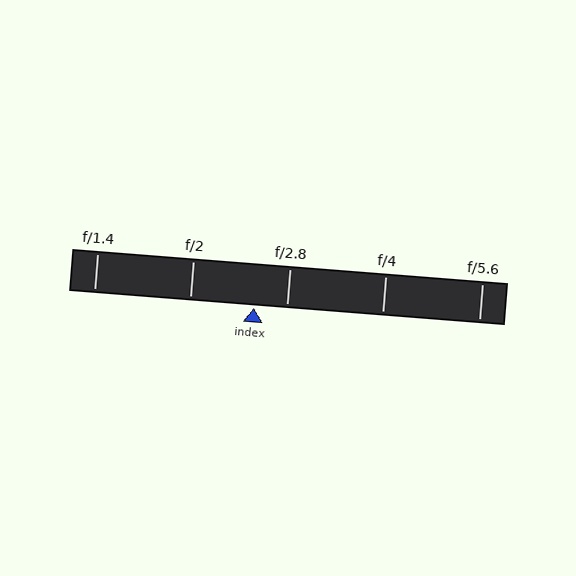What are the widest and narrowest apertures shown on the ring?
The widest aperture shown is f/1.4 and the narrowest is f/5.6.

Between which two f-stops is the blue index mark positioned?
The index mark is between f/2 and f/2.8.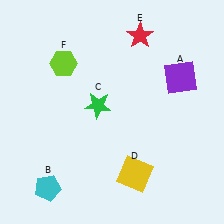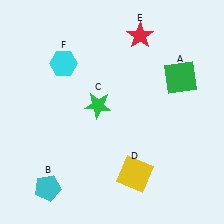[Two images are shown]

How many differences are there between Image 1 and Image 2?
There are 2 differences between the two images.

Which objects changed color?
A changed from purple to green. F changed from lime to cyan.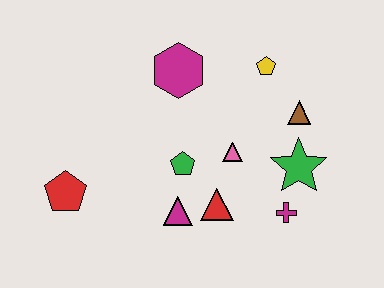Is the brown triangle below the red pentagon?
No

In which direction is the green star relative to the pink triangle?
The green star is to the right of the pink triangle.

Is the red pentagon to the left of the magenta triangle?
Yes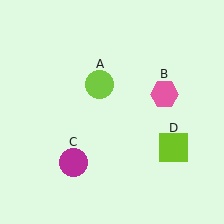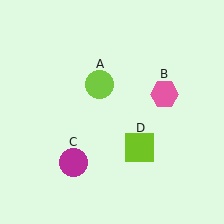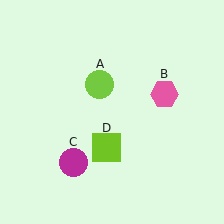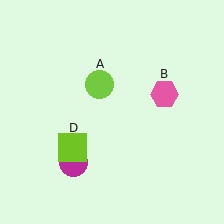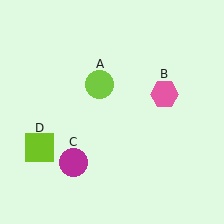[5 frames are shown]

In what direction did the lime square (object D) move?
The lime square (object D) moved left.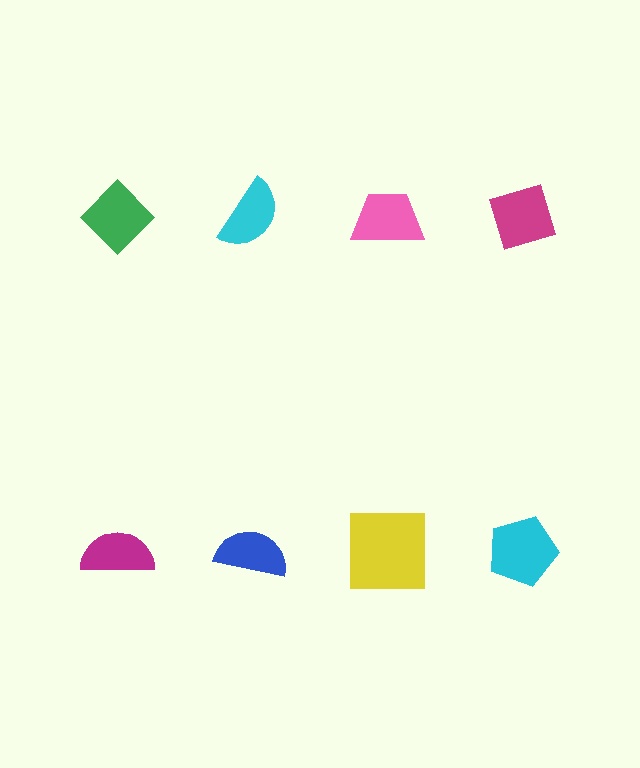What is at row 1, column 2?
A cyan semicircle.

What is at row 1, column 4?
A magenta diamond.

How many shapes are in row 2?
4 shapes.